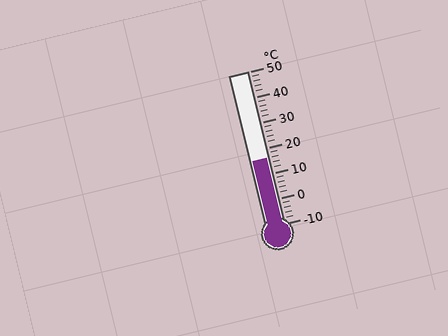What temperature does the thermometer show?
The thermometer shows approximately 16°C.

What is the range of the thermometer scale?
The thermometer scale ranges from -10°C to 50°C.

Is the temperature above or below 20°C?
The temperature is below 20°C.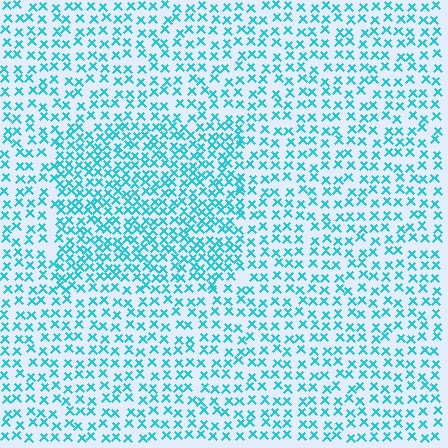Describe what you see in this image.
The image contains small cyan elements arranged at two different densities. A rectangle-shaped region is visible where the elements are more densely packed than the surrounding area.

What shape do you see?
I see a rectangle.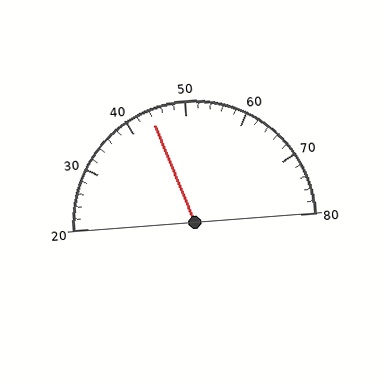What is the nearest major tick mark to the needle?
The nearest major tick mark is 40.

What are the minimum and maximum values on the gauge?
The gauge ranges from 20 to 80.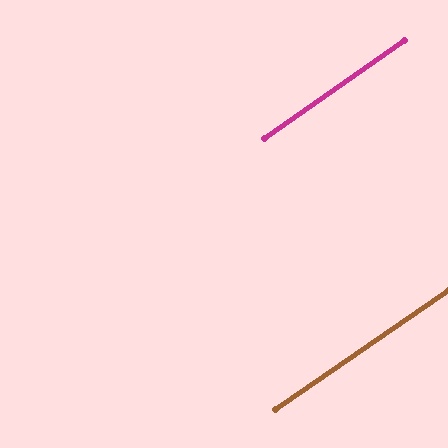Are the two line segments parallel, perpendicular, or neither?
Parallel — their directions differ by only 0.5°.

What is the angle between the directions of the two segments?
Approximately 0 degrees.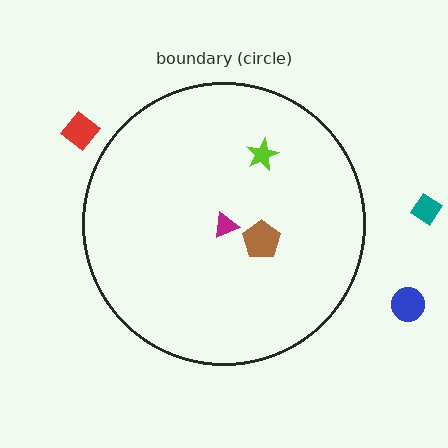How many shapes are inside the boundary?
3 inside, 3 outside.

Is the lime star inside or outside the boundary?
Inside.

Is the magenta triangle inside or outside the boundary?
Inside.